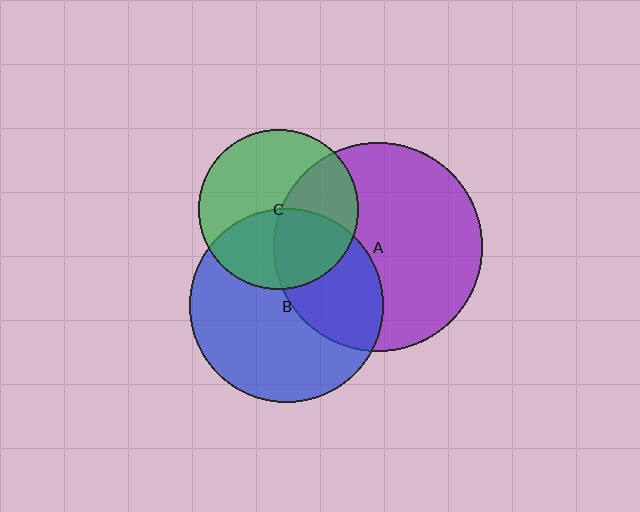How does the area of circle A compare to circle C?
Approximately 1.7 times.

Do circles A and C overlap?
Yes.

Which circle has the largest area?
Circle A (purple).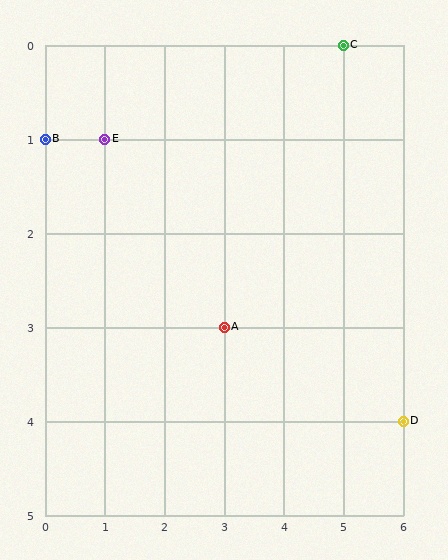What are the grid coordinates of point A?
Point A is at grid coordinates (3, 3).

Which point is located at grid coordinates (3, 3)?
Point A is at (3, 3).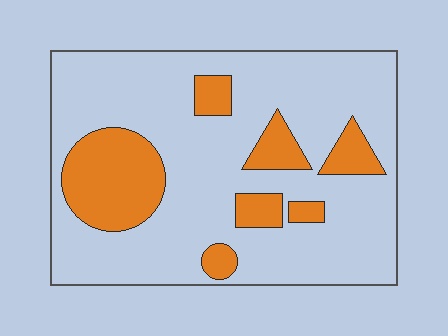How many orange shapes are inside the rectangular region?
7.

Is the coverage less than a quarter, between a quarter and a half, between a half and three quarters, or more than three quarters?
Less than a quarter.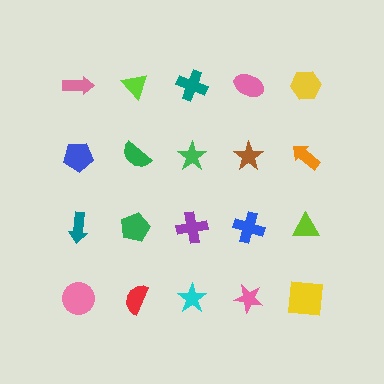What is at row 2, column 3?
A green star.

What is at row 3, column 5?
A lime triangle.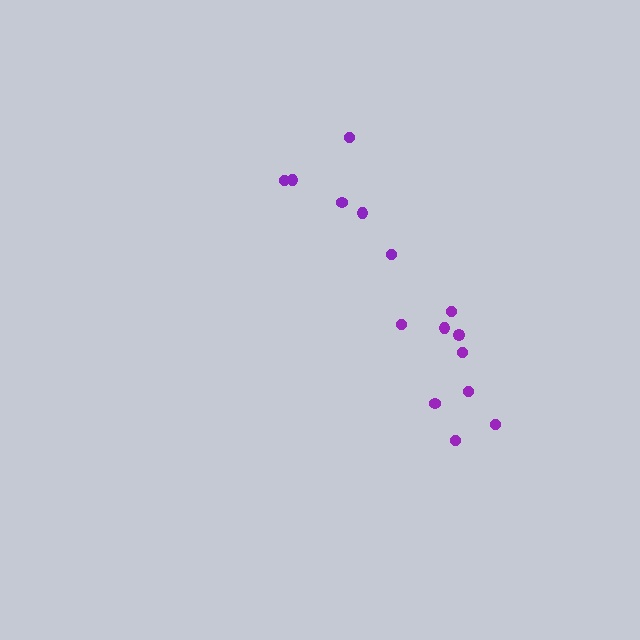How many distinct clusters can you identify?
There are 2 distinct clusters.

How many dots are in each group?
Group 1: 6 dots, Group 2: 9 dots (15 total).